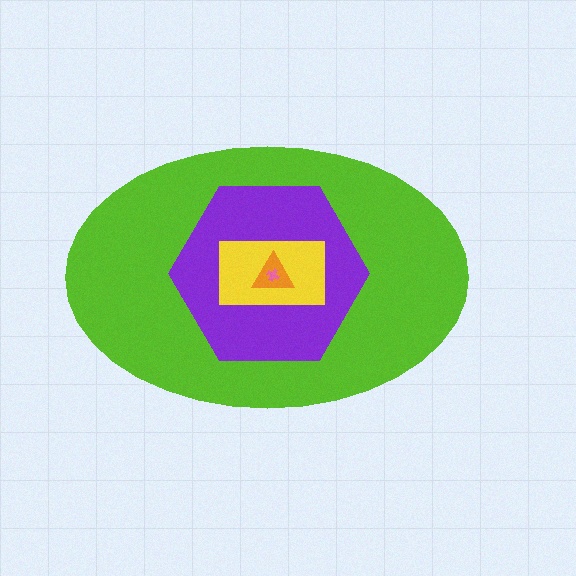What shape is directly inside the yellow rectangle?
The orange triangle.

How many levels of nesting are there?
5.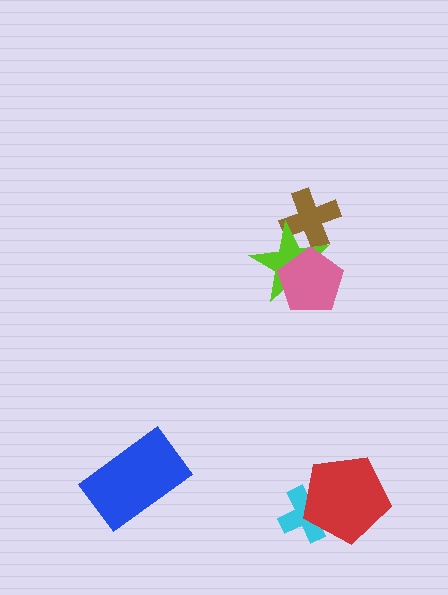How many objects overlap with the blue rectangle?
0 objects overlap with the blue rectangle.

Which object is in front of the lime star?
The pink pentagon is in front of the lime star.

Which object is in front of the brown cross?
The lime star is in front of the brown cross.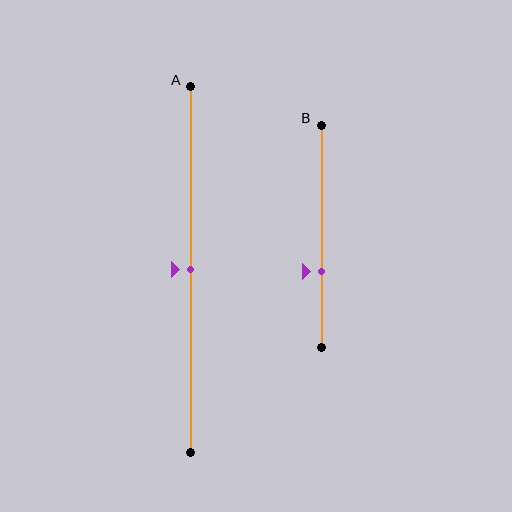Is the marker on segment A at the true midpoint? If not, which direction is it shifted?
Yes, the marker on segment A is at the true midpoint.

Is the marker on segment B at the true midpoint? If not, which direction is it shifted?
No, the marker on segment B is shifted downward by about 16% of the segment length.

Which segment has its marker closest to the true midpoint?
Segment A has its marker closest to the true midpoint.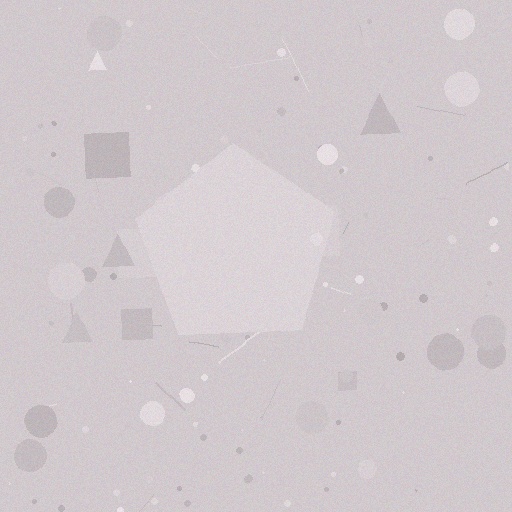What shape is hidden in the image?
A pentagon is hidden in the image.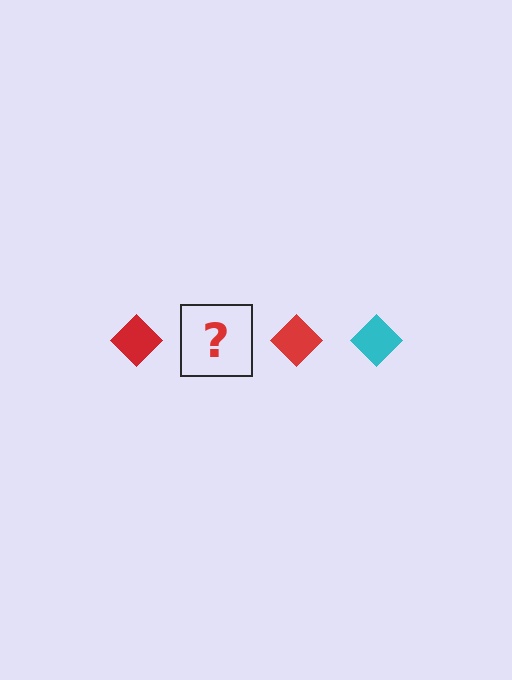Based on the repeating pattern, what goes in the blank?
The blank should be a cyan diamond.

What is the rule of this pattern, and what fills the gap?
The rule is that the pattern cycles through red, cyan diamonds. The gap should be filled with a cyan diamond.